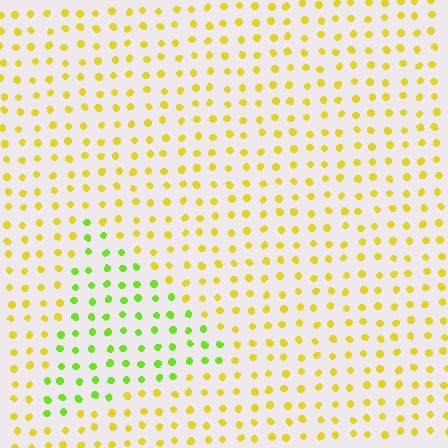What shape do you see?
I see a triangle.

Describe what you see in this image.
The image is filled with small yellow elements in a uniform arrangement. A triangle-shaped region is visible where the elements are tinted to a slightly different hue, forming a subtle color boundary.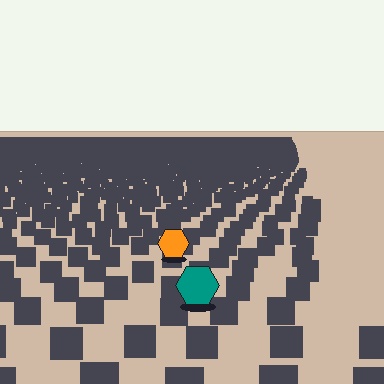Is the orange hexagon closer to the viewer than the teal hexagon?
No. The teal hexagon is closer — you can tell from the texture gradient: the ground texture is coarser near it.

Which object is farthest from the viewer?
The orange hexagon is farthest from the viewer. It appears smaller and the ground texture around it is denser.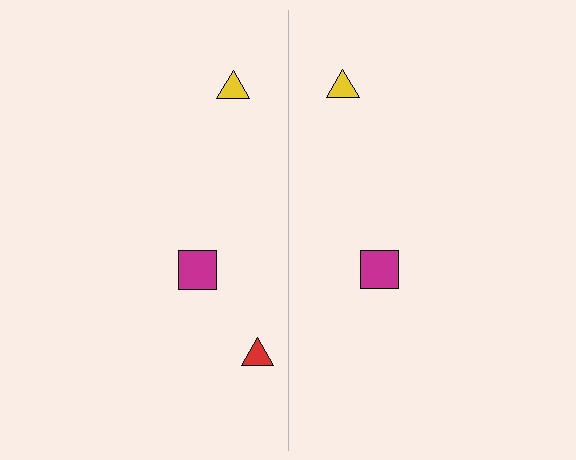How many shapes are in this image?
There are 5 shapes in this image.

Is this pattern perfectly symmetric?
No, the pattern is not perfectly symmetric. A red triangle is missing from the right side.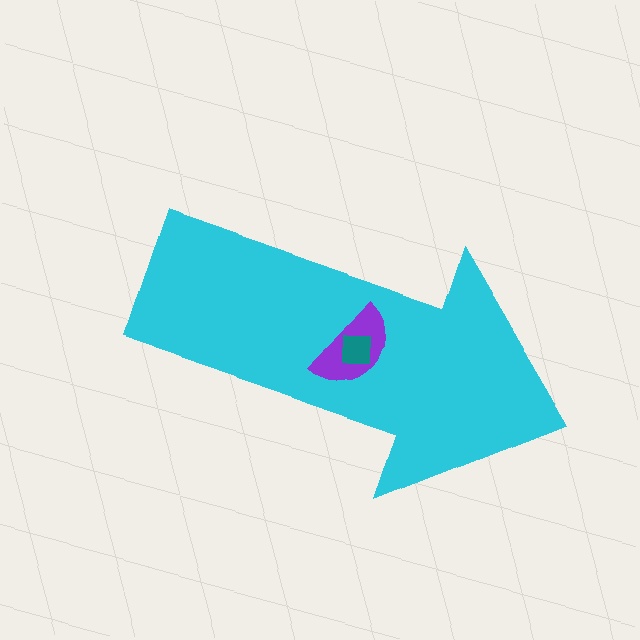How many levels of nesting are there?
3.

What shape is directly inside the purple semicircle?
The teal square.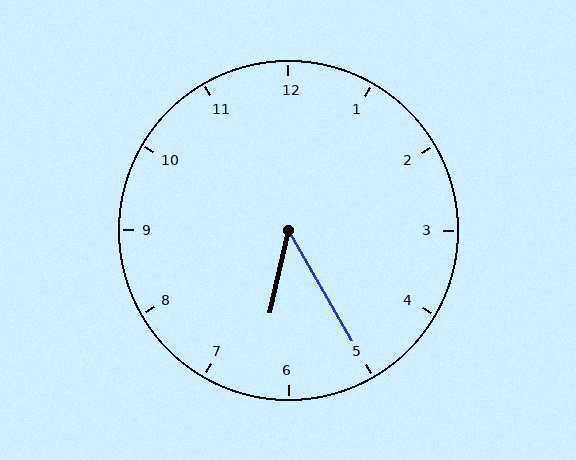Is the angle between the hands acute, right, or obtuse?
It is acute.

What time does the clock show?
6:25.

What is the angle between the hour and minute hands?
Approximately 42 degrees.